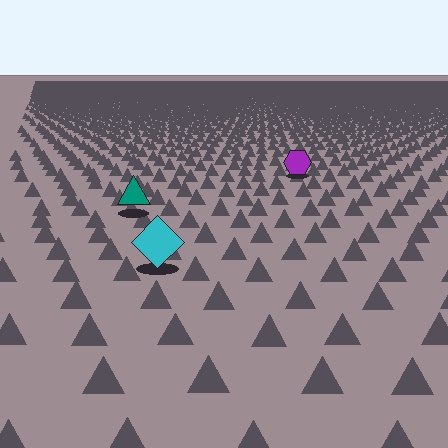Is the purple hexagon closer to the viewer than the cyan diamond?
No. The cyan diamond is closer — you can tell from the texture gradient: the ground texture is coarser near it.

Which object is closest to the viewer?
The cyan diamond is closest. The texture marks near it are larger and more spread out.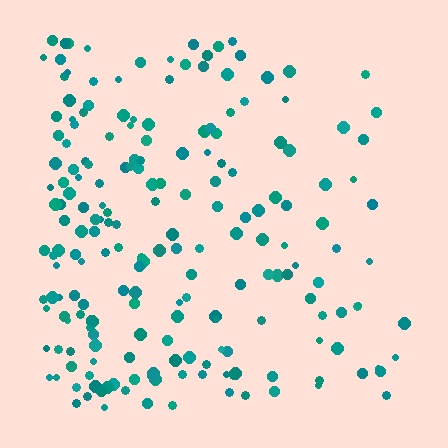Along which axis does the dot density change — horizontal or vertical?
Horizontal.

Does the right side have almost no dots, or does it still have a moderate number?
Still a moderate number, just noticeably fewer than the left.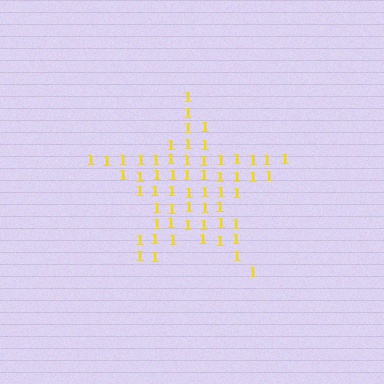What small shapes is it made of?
It is made of small digit 1's.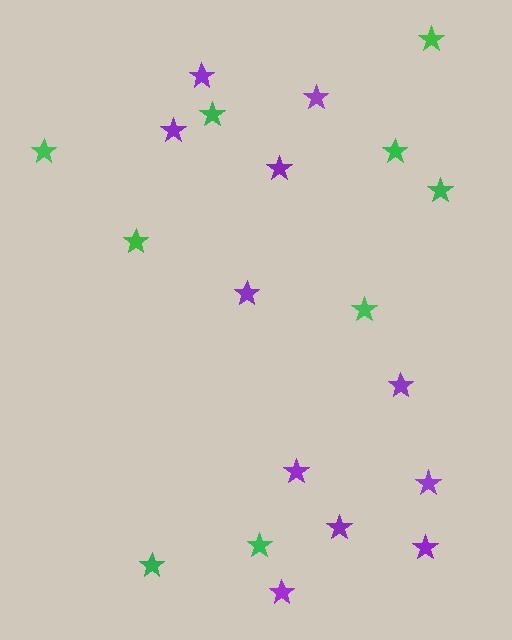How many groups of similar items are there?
There are 2 groups: one group of purple stars (11) and one group of green stars (9).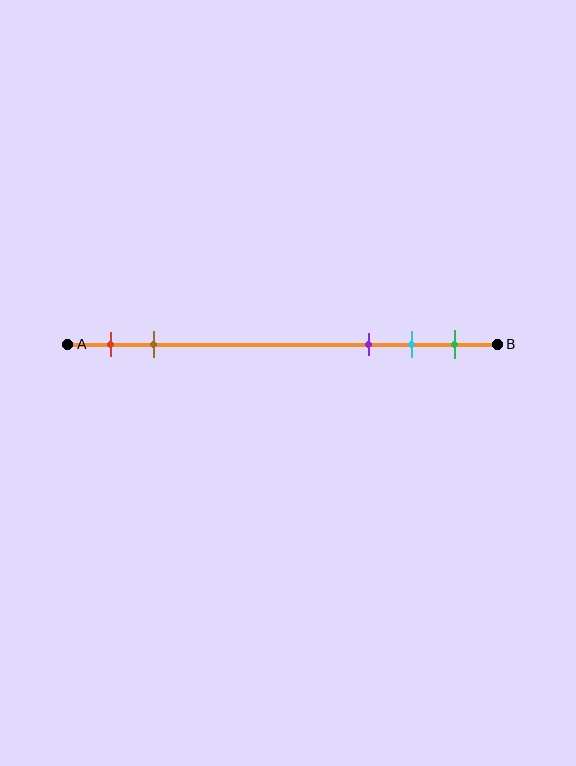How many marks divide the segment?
There are 5 marks dividing the segment.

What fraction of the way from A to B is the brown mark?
The brown mark is approximately 20% (0.2) of the way from A to B.